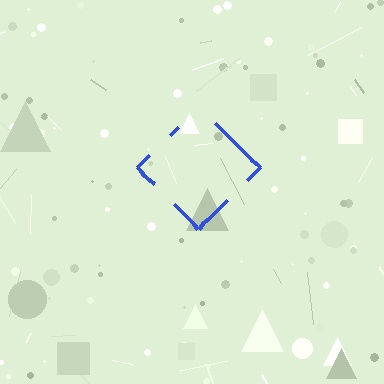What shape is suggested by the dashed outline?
The dashed outline suggests a diamond.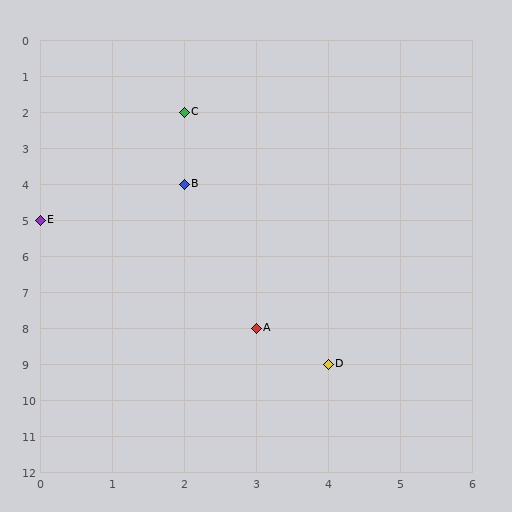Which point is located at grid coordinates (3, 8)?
Point A is at (3, 8).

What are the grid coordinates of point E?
Point E is at grid coordinates (0, 5).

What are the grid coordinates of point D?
Point D is at grid coordinates (4, 9).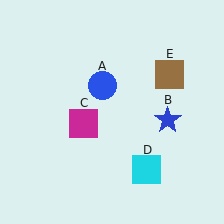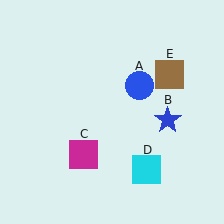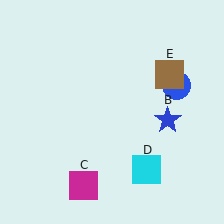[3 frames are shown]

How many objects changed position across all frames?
2 objects changed position: blue circle (object A), magenta square (object C).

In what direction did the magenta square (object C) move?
The magenta square (object C) moved down.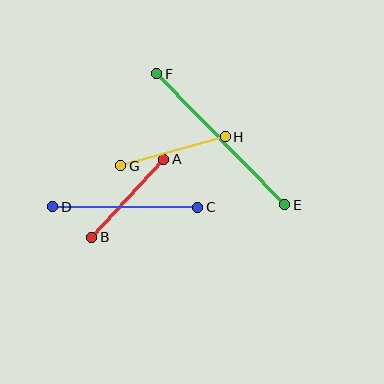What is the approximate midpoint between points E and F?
The midpoint is at approximately (221, 139) pixels.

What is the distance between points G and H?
The distance is approximately 109 pixels.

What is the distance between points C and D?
The distance is approximately 145 pixels.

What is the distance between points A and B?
The distance is approximately 106 pixels.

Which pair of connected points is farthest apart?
Points E and F are farthest apart.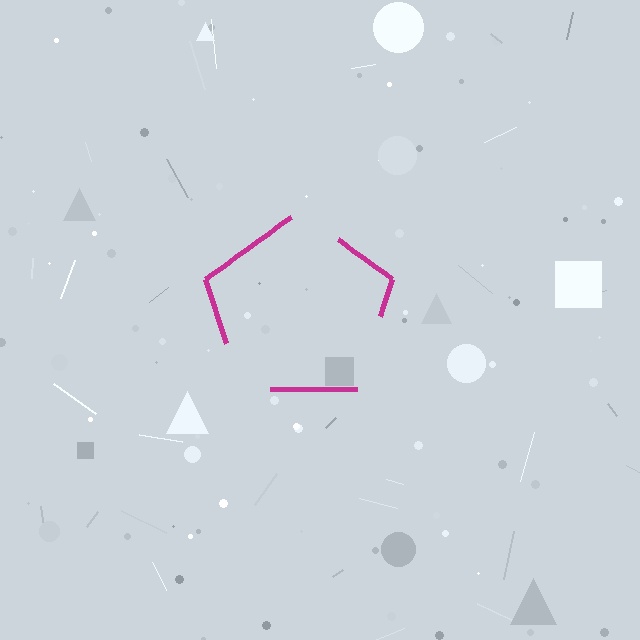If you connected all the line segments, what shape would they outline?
They would outline a pentagon.